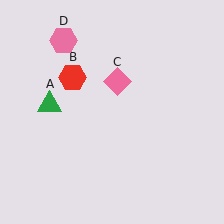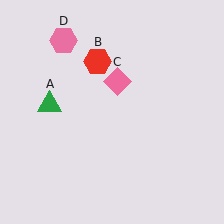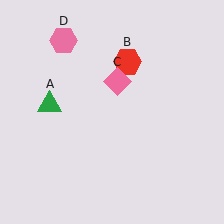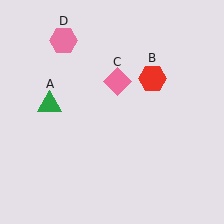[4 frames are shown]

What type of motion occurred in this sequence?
The red hexagon (object B) rotated clockwise around the center of the scene.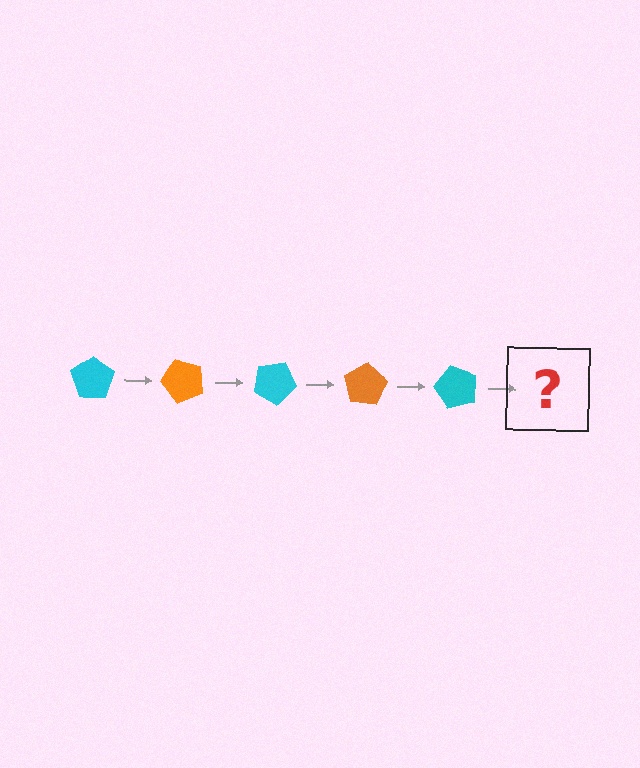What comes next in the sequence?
The next element should be an orange pentagon, rotated 250 degrees from the start.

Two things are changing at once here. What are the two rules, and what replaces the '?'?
The two rules are that it rotates 50 degrees each step and the color cycles through cyan and orange. The '?' should be an orange pentagon, rotated 250 degrees from the start.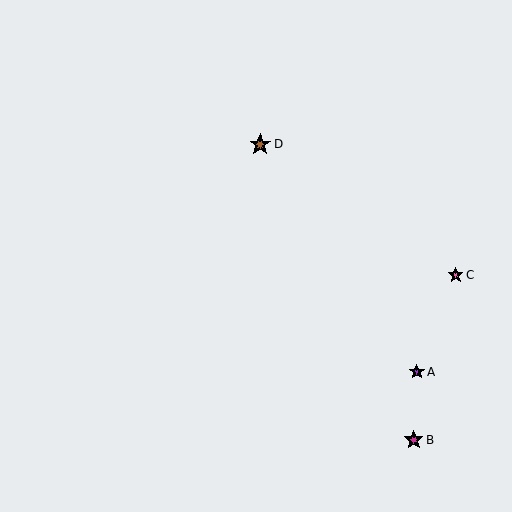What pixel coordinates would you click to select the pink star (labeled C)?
Click at (456, 275) to select the pink star C.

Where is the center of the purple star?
The center of the purple star is at (417, 372).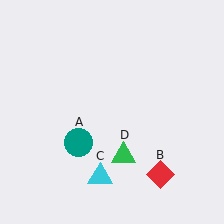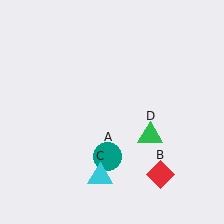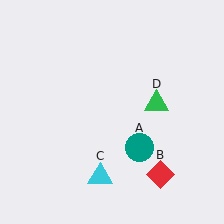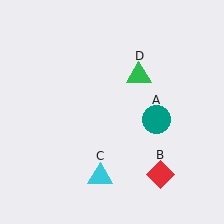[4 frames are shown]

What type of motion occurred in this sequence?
The teal circle (object A), green triangle (object D) rotated counterclockwise around the center of the scene.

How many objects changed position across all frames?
2 objects changed position: teal circle (object A), green triangle (object D).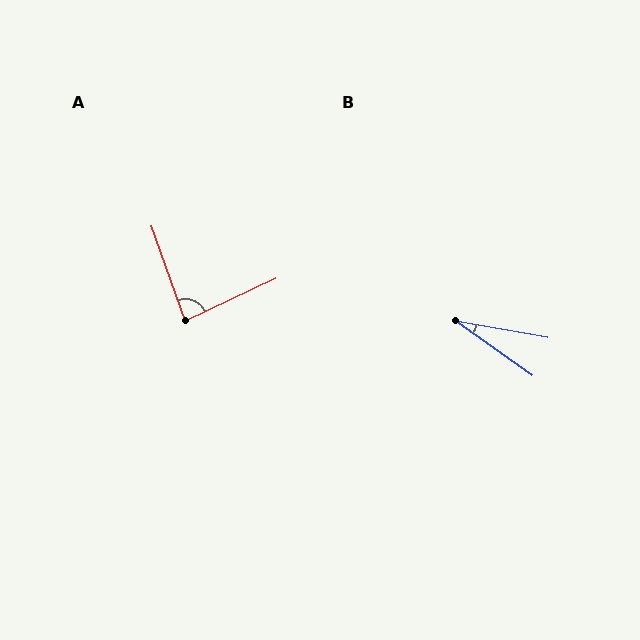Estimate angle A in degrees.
Approximately 84 degrees.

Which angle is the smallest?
B, at approximately 25 degrees.